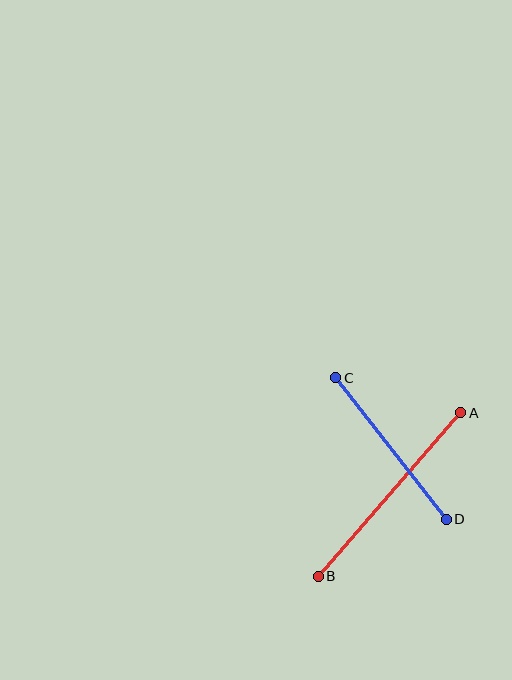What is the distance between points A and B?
The distance is approximately 217 pixels.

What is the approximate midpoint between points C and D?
The midpoint is at approximately (391, 449) pixels.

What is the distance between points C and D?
The distance is approximately 179 pixels.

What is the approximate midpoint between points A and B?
The midpoint is at approximately (390, 495) pixels.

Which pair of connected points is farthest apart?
Points A and B are farthest apart.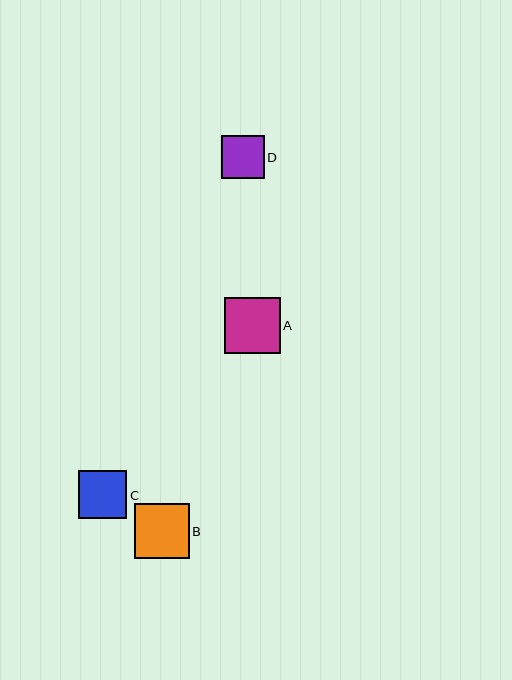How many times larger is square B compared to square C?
Square B is approximately 1.1 times the size of square C.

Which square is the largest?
Square A is the largest with a size of approximately 56 pixels.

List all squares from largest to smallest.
From largest to smallest: A, B, C, D.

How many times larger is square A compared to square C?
Square A is approximately 1.2 times the size of square C.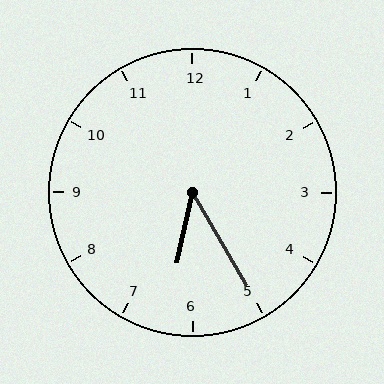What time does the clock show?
6:25.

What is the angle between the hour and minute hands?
Approximately 42 degrees.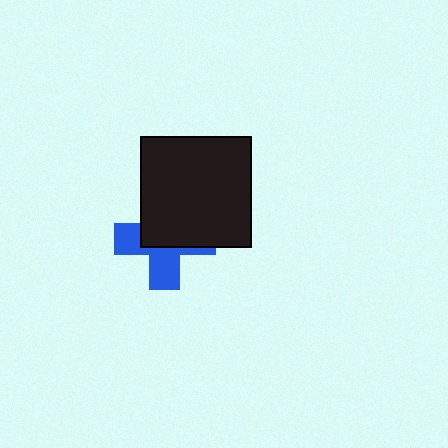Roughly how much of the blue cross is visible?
About half of it is visible (roughly 46%).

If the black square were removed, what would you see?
You would see the complete blue cross.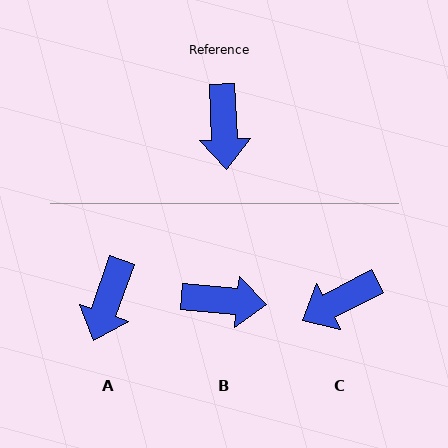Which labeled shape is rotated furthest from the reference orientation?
B, about 82 degrees away.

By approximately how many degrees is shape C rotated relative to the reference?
Approximately 65 degrees clockwise.